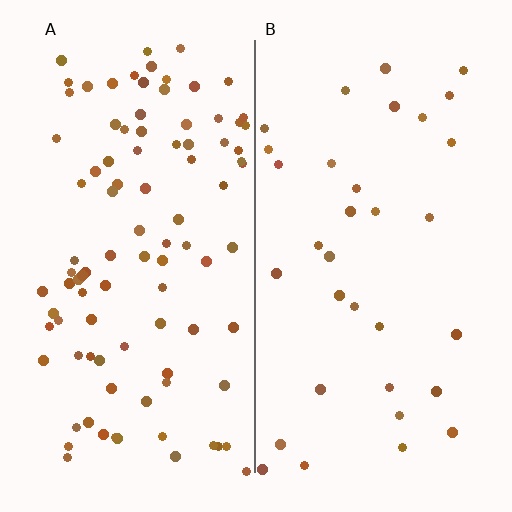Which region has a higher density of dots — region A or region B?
A (the left).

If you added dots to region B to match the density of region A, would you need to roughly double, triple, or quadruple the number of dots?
Approximately triple.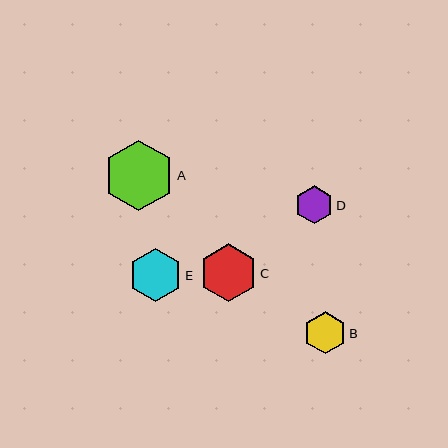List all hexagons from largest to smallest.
From largest to smallest: A, C, E, B, D.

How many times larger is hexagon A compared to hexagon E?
Hexagon A is approximately 1.3 times the size of hexagon E.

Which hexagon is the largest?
Hexagon A is the largest with a size of approximately 71 pixels.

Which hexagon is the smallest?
Hexagon D is the smallest with a size of approximately 38 pixels.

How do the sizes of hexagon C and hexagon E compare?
Hexagon C and hexagon E are approximately the same size.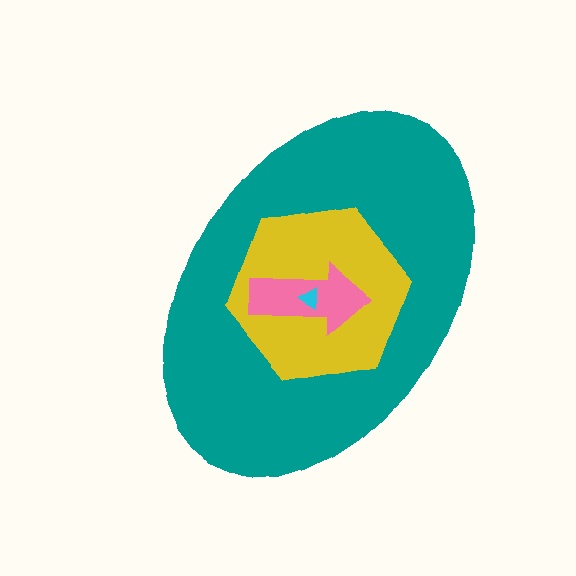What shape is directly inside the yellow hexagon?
The pink arrow.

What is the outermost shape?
The teal ellipse.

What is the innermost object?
The cyan triangle.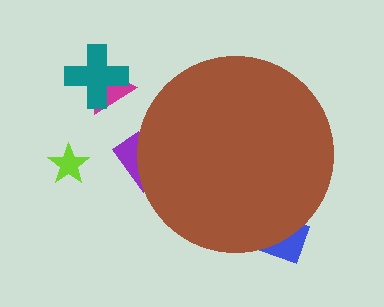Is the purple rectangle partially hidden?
Yes, the purple rectangle is partially hidden behind the brown circle.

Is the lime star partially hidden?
No, the lime star is fully visible.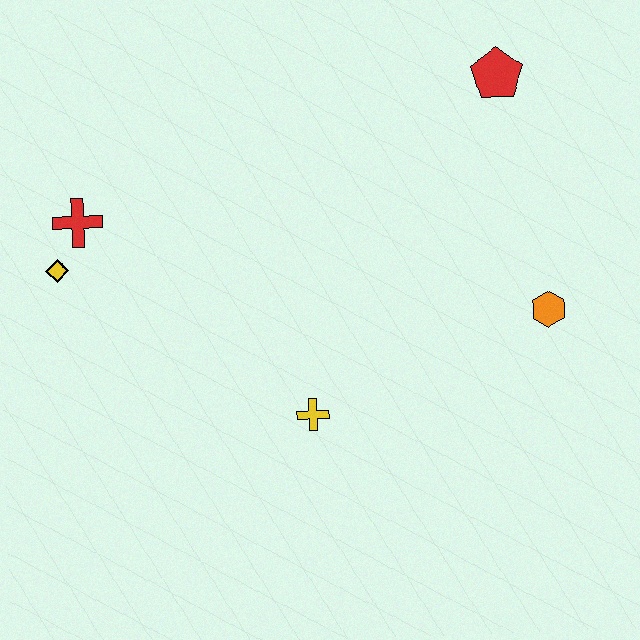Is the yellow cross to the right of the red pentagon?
No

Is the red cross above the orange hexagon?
Yes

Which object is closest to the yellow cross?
The orange hexagon is closest to the yellow cross.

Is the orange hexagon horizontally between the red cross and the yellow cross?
No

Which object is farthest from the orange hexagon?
The yellow diamond is farthest from the orange hexagon.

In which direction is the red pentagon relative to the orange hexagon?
The red pentagon is above the orange hexagon.